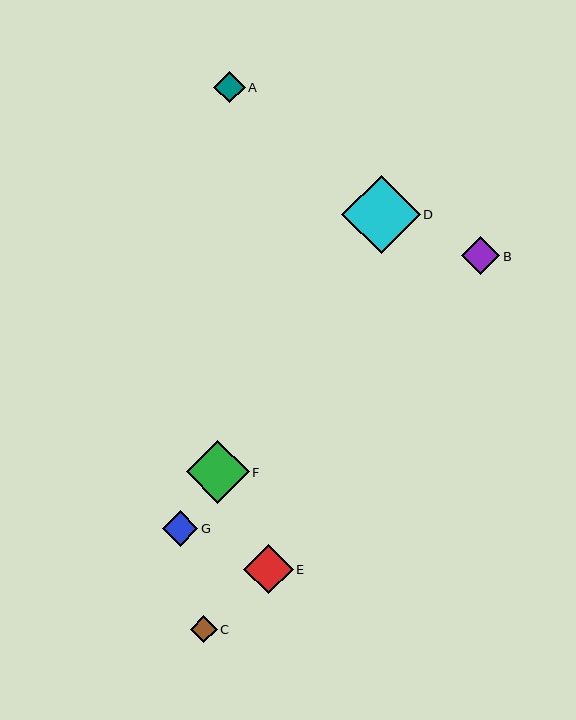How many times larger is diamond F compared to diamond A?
Diamond F is approximately 2.0 times the size of diamond A.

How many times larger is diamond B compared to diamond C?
Diamond B is approximately 1.4 times the size of diamond C.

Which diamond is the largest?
Diamond D is the largest with a size of approximately 79 pixels.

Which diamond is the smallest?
Diamond C is the smallest with a size of approximately 27 pixels.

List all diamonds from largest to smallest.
From largest to smallest: D, F, E, B, G, A, C.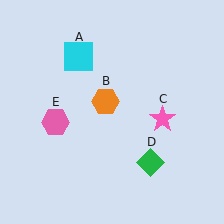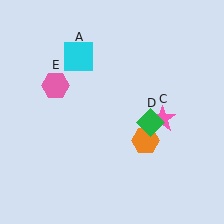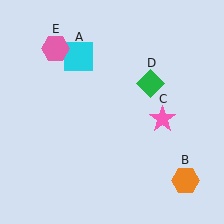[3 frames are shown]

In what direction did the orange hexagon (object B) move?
The orange hexagon (object B) moved down and to the right.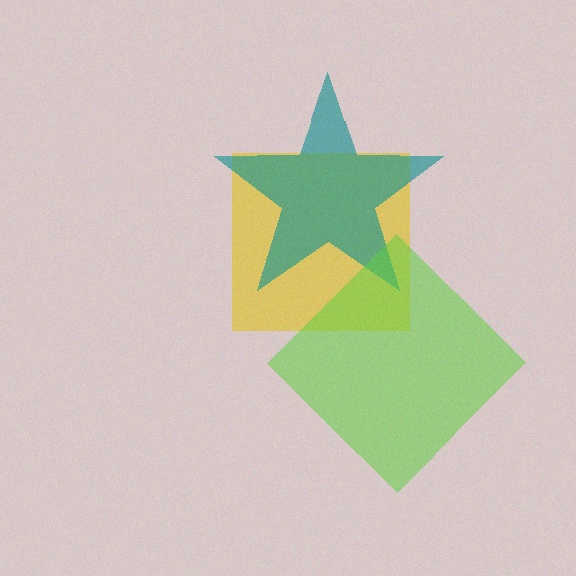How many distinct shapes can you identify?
There are 3 distinct shapes: a yellow square, a teal star, a lime diamond.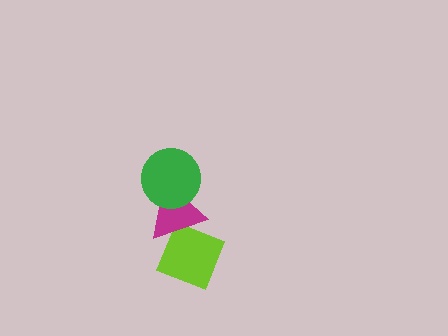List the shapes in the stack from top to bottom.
From top to bottom: the green circle, the magenta triangle, the lime diamond.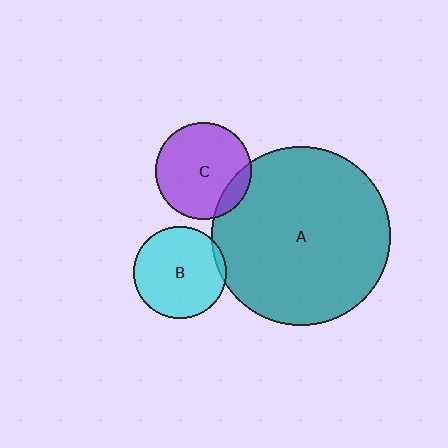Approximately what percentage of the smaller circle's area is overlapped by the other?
Approximately 5%.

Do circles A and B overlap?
Yes.